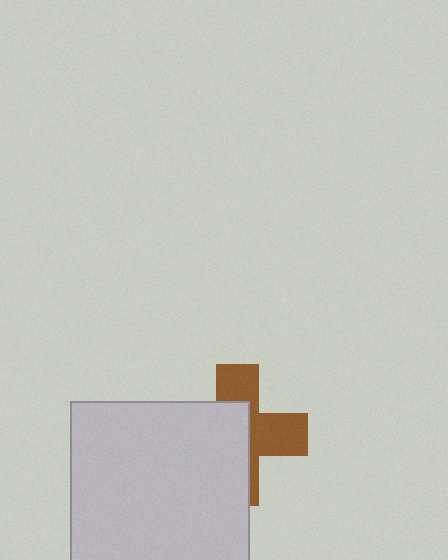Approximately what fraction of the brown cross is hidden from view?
Roughly 54% of the brown cross is hidden behind the light gray square.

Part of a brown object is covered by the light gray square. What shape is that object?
It is a cross.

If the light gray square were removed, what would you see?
You would see the complete brown cross.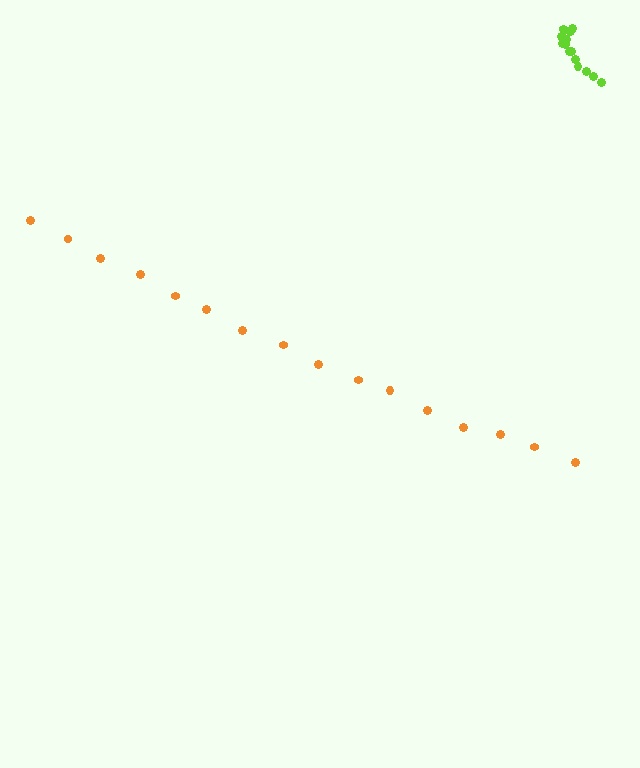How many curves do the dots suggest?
There are 2 distinct paths.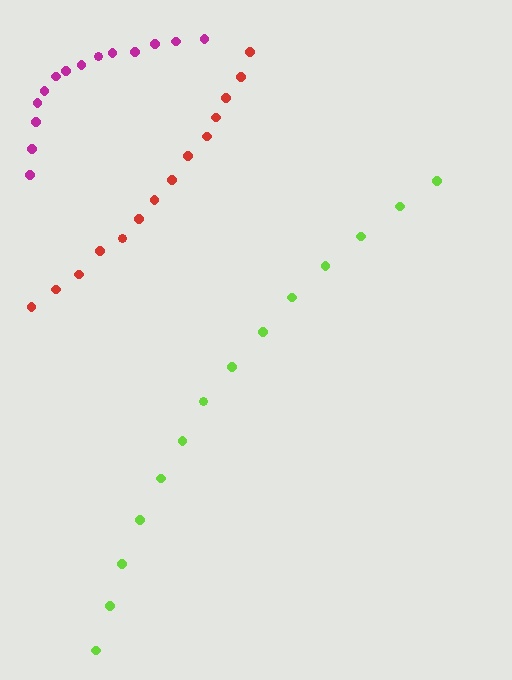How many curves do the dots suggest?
There are 3 distinct paths.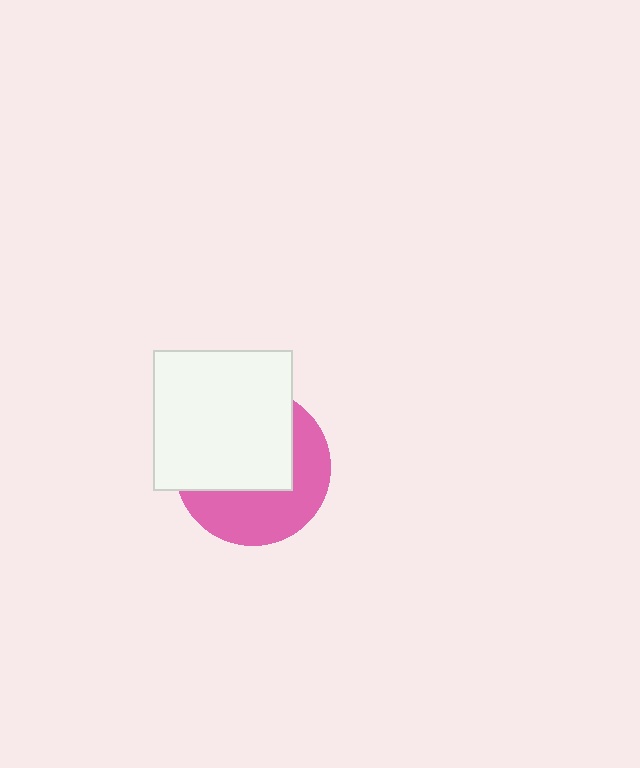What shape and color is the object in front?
The object in front is a white square.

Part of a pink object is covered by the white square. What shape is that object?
It is a circle.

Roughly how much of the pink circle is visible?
A small part of it is visible (roughly 45%).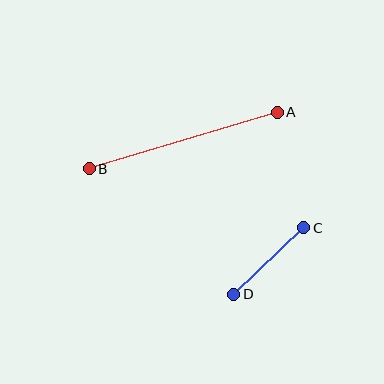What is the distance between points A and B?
The distance is approximately 196 pixels.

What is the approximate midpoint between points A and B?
The midpoint is at approximately (183, 140) pixels.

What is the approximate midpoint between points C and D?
The midpoint is at approximately (269, 261) pixels.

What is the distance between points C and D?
The distance is approximately 97 pixels.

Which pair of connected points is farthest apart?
Points A and B are farthest apart.